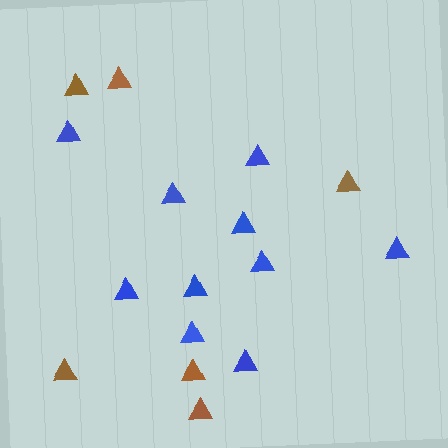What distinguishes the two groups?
There are 2 groups: one group of blue triangles (10) and one group of brown triangles (6).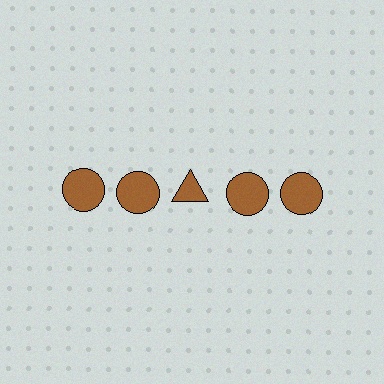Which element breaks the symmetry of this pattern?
The brown triangle in the top row, center column breaks the symmetry. All other shapes are brown circles.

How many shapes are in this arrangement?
There are 5 shapes arranged in a grid pattern.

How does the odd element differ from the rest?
It has a different shape: triangle instead of circle.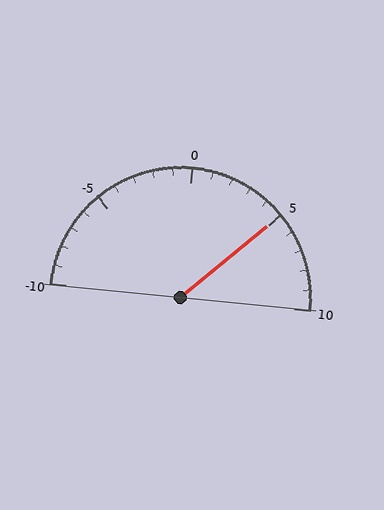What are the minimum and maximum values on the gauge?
The gauge ranges from -10 to 10.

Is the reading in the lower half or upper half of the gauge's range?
The reading is in the upper half of the range (-10 to 10).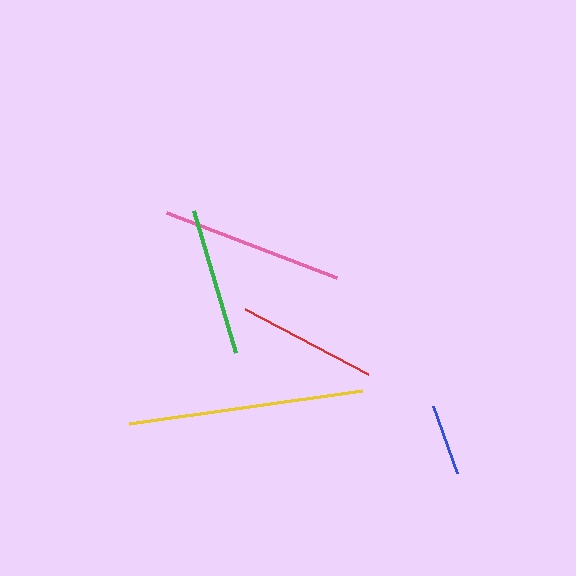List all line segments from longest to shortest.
From longest to shortest: yellow, pink, green, red, blue.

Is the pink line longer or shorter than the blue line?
The pink line is longer than the blue line.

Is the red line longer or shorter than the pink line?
The pink line is longer than the red line.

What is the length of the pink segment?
The pink segment is approximately 181 pixels long.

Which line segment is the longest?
The yellow line is the longest at approximately 236 pixels.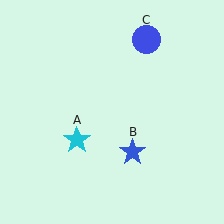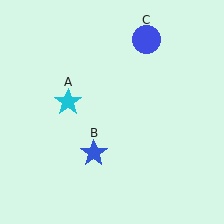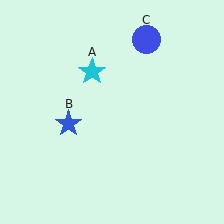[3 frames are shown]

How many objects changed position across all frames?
2 objects changed position: cyan star (object A), blue star (object B).